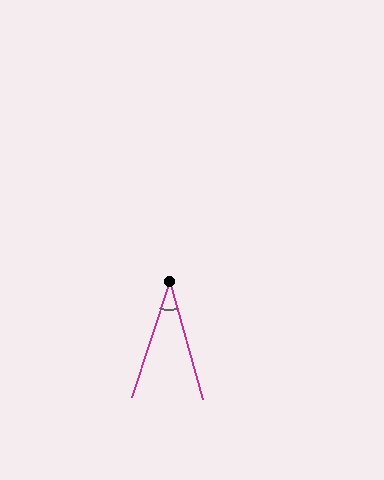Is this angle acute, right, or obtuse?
It is acute.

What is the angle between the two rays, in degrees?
Approximately 34 degrees.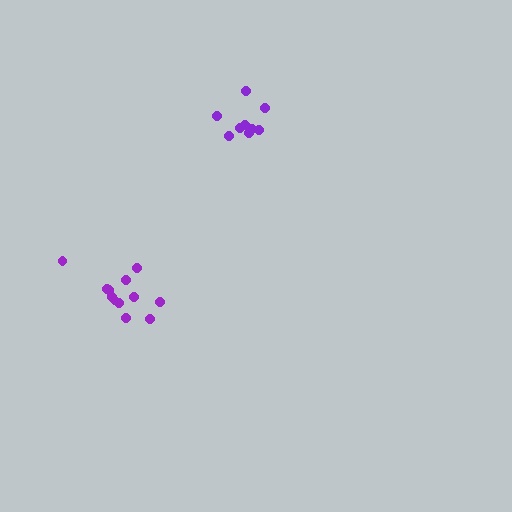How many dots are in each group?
Group 1: 9 dots, Group 2: 12 dots (21 total).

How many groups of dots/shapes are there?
There are 2 groups.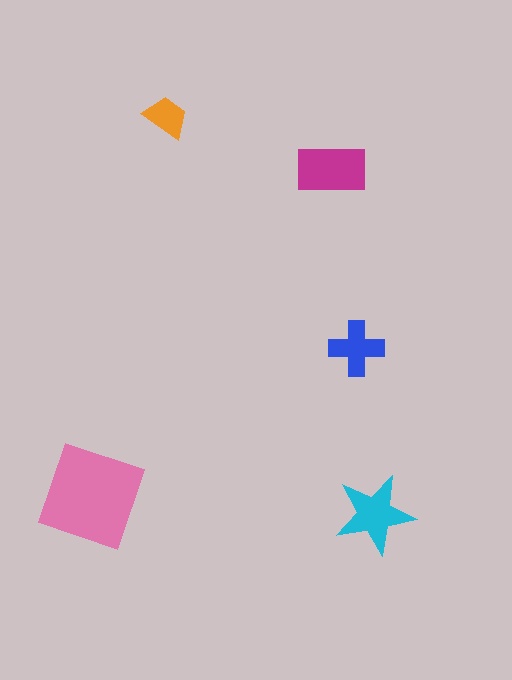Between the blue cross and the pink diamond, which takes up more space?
The pink diamond.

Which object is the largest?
The pink diamond.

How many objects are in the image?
There are 5 objects in the image.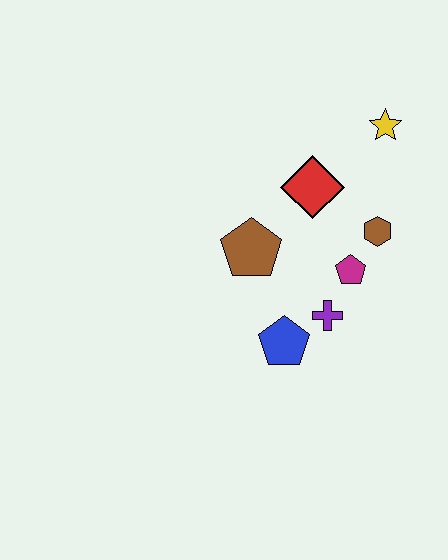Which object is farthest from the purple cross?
The yellow star is farthest from the purple cross.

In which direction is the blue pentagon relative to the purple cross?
The blue pentagon is to the left of the purple cross.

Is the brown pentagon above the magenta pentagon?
Yes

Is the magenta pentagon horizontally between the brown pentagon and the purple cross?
No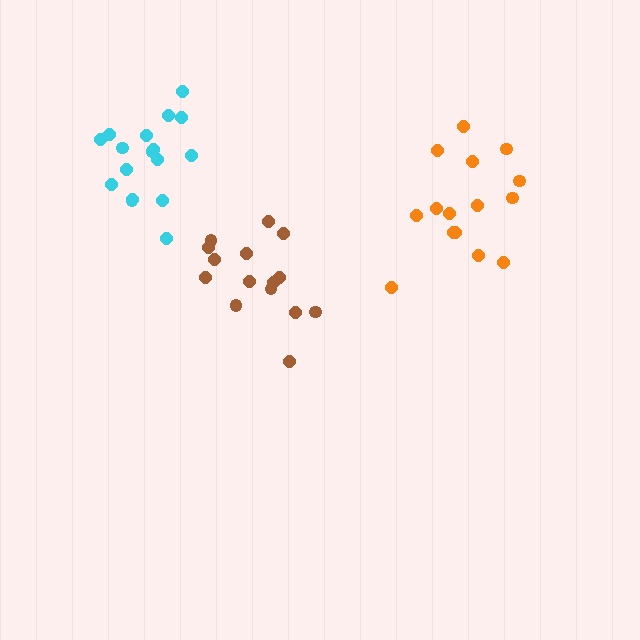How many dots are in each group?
Group 1: 17 dots, Group 2: 15 dots, Group 3: 15 dots (47 total).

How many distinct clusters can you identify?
There are 3 distinct clusters.